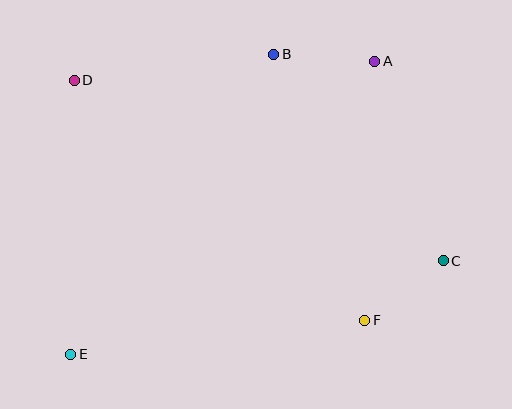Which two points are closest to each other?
Points C and F are closest to each other.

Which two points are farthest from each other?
Points A and E are farthest from each other.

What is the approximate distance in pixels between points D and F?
The distance between D and F is approximately 376 pixels.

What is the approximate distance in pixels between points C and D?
The distance between C and D is approximately 411 pixels.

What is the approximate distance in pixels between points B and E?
The distance between B and E is approximately 362 pixels.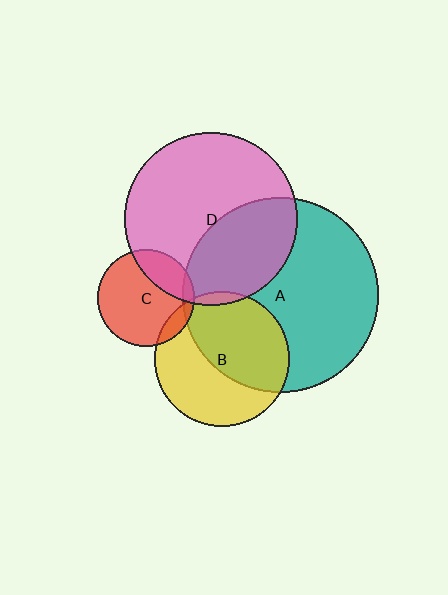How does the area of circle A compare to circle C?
Approximately 4.1 times.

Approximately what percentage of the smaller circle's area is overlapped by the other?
Approximately 5%.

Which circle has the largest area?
Circle A (teal).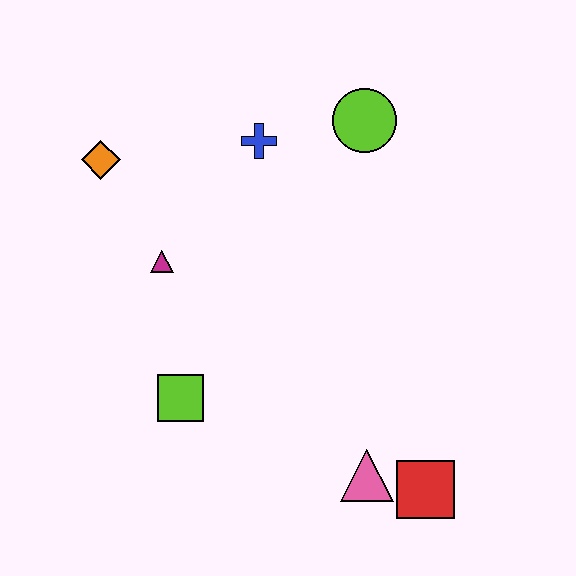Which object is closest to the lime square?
The magenta triangle is closest to the lime square.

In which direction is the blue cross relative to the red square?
The blue cross is above the red square.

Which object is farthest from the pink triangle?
The orange diamond is farthest from the pink triangle.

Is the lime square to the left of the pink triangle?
Yes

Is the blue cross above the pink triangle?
Yes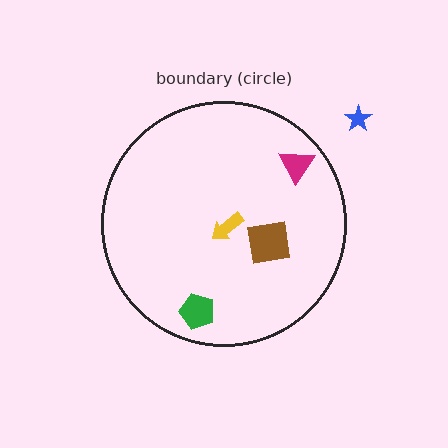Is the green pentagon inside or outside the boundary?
Inside.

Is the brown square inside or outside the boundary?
Inside.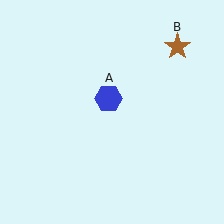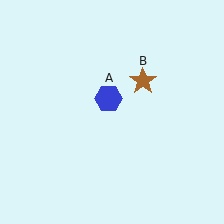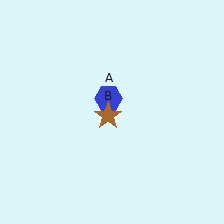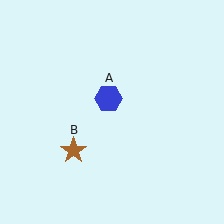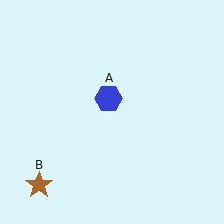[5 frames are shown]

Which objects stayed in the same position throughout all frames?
Blue hexagon (object A) remained stationary.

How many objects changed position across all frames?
1 object changed position: brown star (object B).